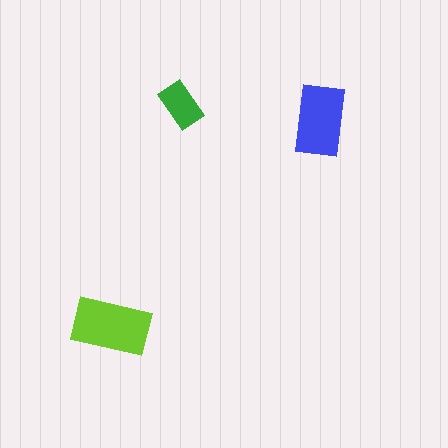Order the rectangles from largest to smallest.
the lime one, the blue one, the green one.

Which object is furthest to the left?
The lime rectangle is leftmost.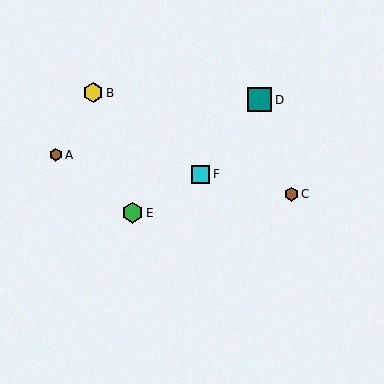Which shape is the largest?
The teal square (labeled D) is the largest.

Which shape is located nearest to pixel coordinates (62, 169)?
The brown hexagon (labeled A) at (56, 155) is nearest to that location.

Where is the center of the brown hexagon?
The center of the brown hexagon is at (56, 155).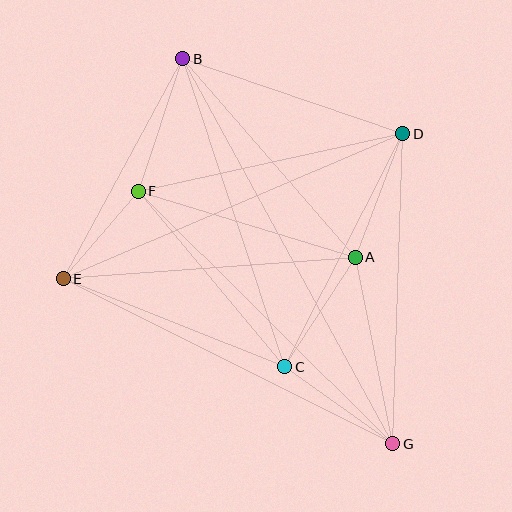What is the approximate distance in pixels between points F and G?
The distance between F and G is approximately 358 pixels.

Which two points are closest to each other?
Points E and F are closest to each other.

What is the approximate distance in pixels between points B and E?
The distance between B and E is approximately 251 pixels.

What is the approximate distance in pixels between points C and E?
The distance between C and E is approximately 238 pixels.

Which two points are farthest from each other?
Points B and G are farthest from each other.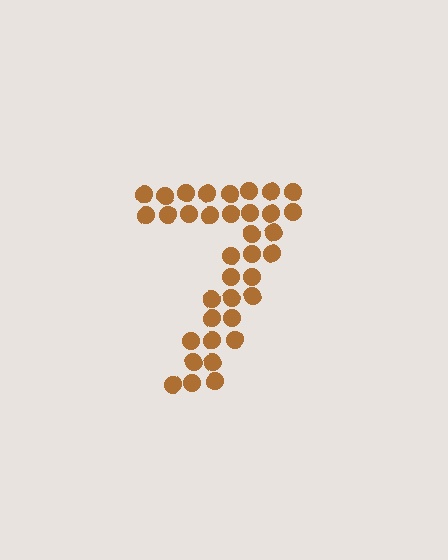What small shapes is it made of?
It is made of small circles.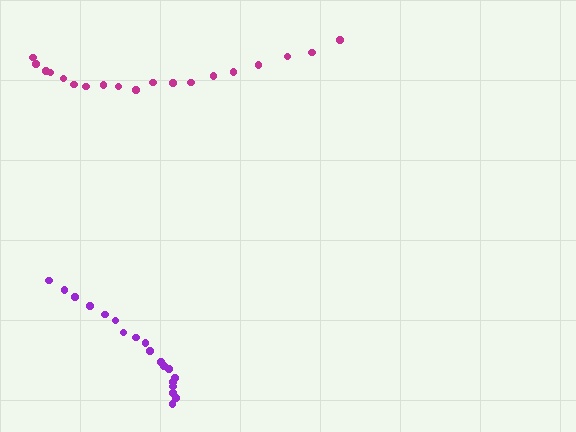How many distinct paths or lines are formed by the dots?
There are 2 distinct paths.